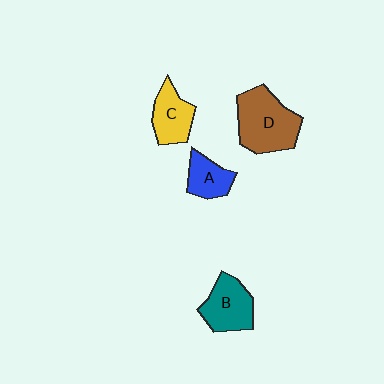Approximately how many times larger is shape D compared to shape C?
Approximately 1.6 times.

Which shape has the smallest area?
Shape A (blue).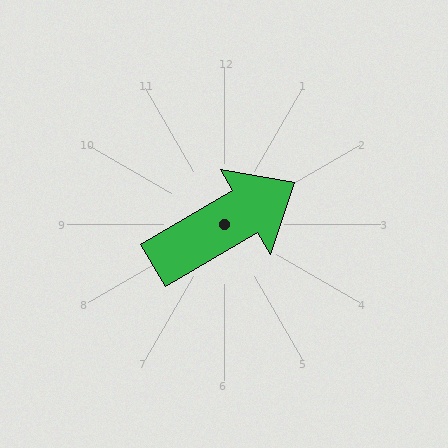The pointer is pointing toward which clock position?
Roughly 2 o'clock.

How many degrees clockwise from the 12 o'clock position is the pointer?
Approximately 60 degrees.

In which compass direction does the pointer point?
Northeast.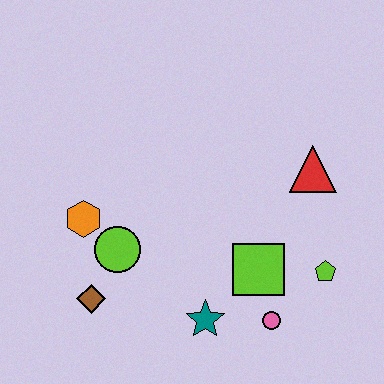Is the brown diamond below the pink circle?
No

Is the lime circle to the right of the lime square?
No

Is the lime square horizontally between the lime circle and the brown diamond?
No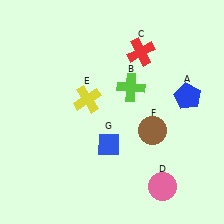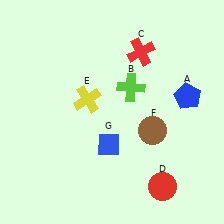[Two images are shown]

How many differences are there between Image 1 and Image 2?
There is 1 difference between the two images.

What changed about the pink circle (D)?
In Image 1, D is pink. In Image 2, it changed to red.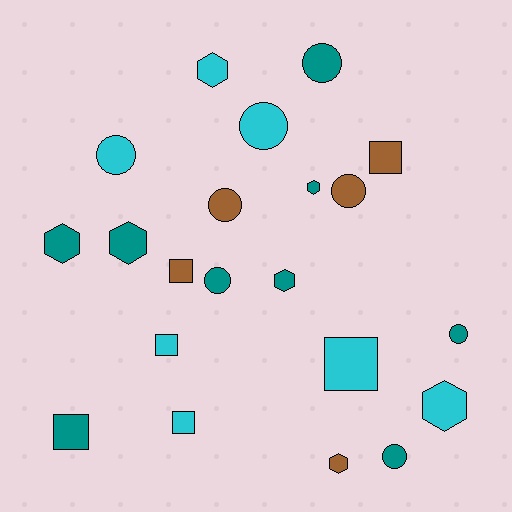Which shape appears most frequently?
Circle, with 8 objects.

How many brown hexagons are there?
There is 1 brown hexagon.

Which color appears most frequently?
Teal, with 9 objects.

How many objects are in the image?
There are 21 objects.